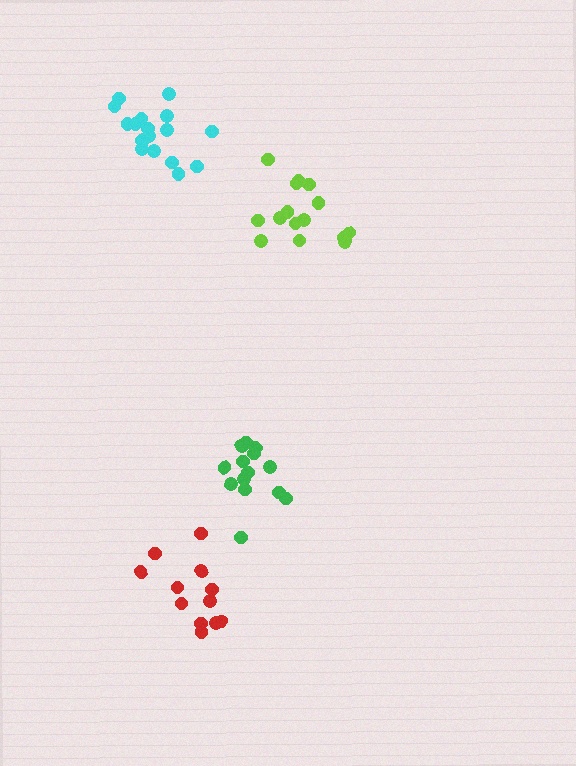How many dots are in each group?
Group 1: 15 dots, Group 2: 14 dots, Group 3: 18 dots, Group 4: 12 dots (59 total).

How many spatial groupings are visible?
There are 4 spatial groupings.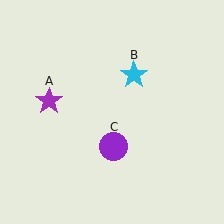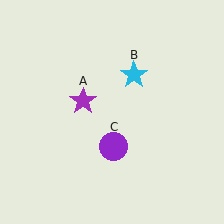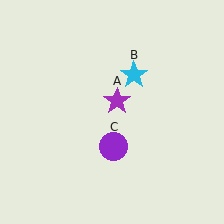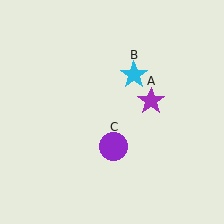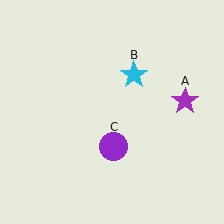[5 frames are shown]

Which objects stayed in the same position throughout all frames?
Cyan star (object B) and purple circle (object C) remained stationary.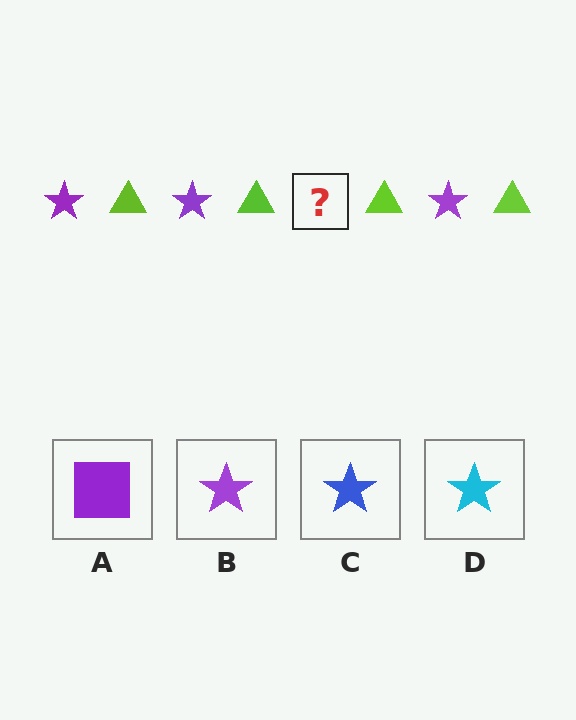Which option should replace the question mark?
Option B.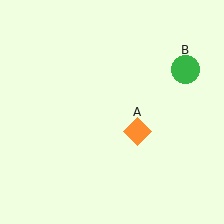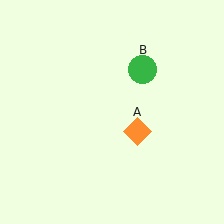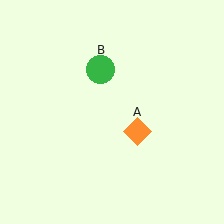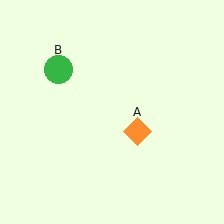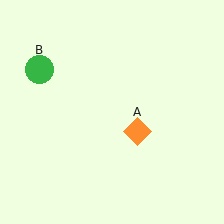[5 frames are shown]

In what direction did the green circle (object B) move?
The green circle (object B) moved left.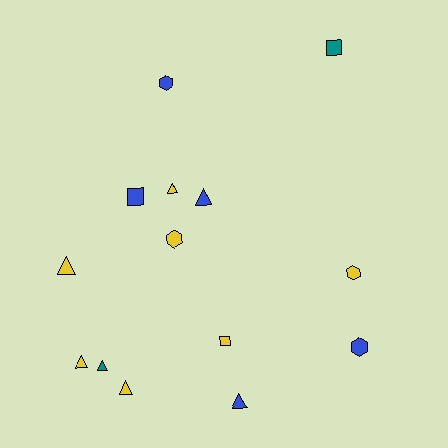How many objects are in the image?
There are 14 objects.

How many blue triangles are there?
There are 2 blue triangles.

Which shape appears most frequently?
Triangle, with 7 objects.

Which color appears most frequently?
Yellow, with 7 objects.